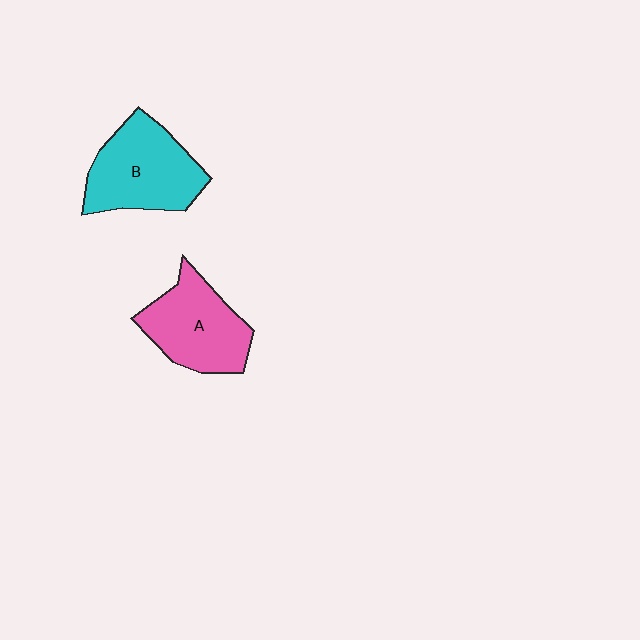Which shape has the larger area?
Shape B (cyan).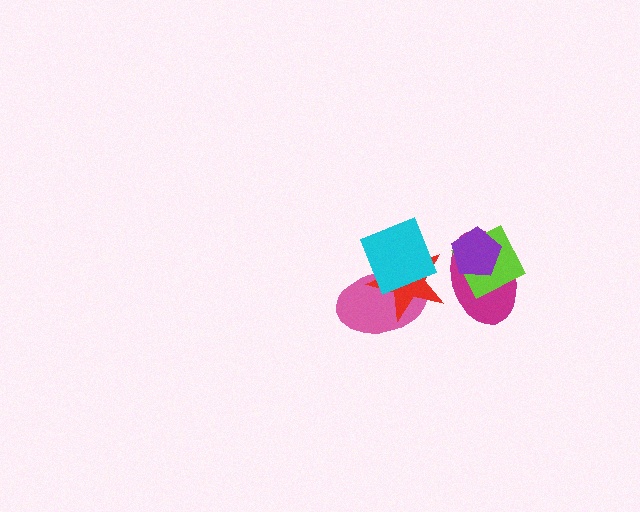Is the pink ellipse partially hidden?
Yes, it is partially covered by another shape.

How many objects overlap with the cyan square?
2 objects overlap with the cyan square.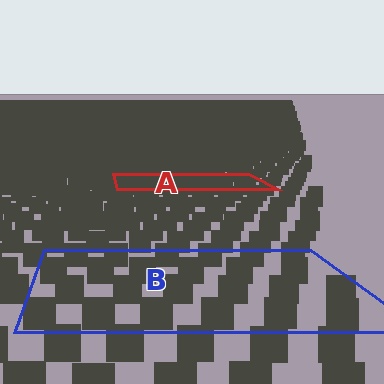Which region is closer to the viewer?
Region B is closer. The texture elements there are larger and more spread out.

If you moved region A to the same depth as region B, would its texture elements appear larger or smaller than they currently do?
They would appear larger. At a closer depth, the same texture elements are projected at a bigger on-screen size.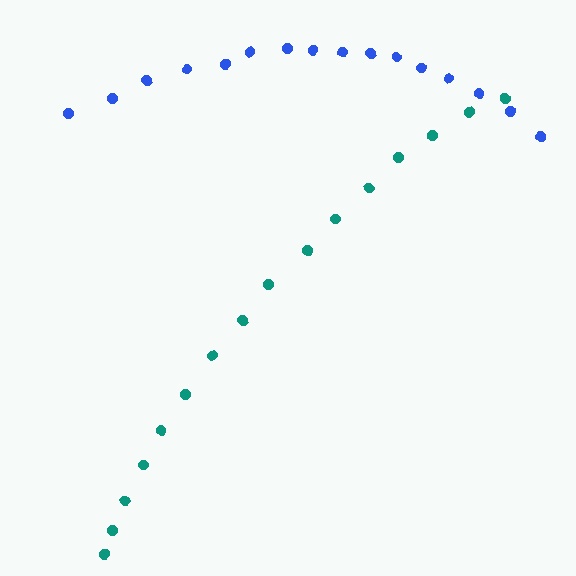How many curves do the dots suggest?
There are 2 distinct paths.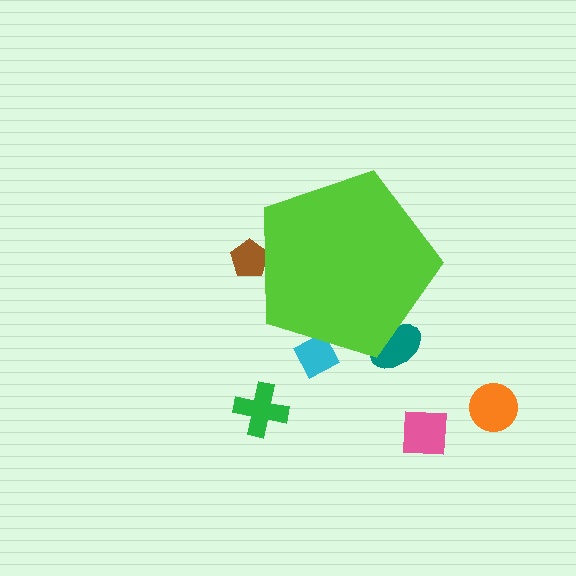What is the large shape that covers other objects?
A lime pentagon.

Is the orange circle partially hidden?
No, the orange circle is fully visible.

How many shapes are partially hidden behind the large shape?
3 shapes are partially hidden.